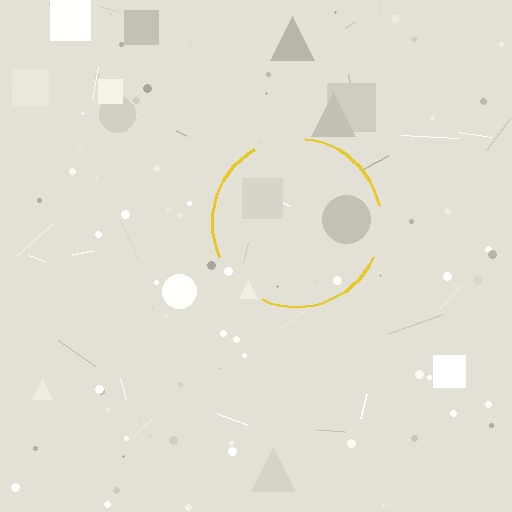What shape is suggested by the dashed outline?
The dashed outline suggests a circle.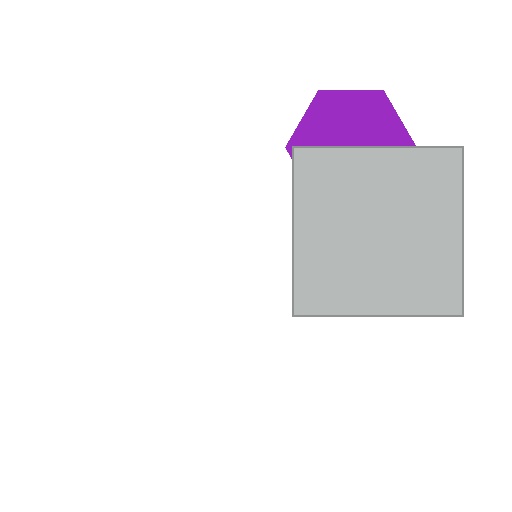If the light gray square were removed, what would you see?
You would see the complete purple hexagon.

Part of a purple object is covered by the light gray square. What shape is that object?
It is a hexagon.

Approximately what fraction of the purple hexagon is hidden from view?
Roughly 51% of the purple hexagon is hidden behind the light gray square.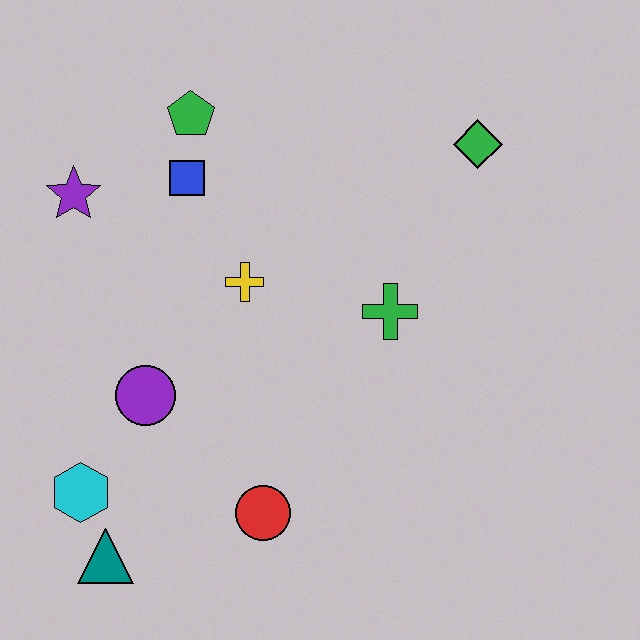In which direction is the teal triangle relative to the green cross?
The teal triangle is to the left of the green cross.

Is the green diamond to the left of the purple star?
No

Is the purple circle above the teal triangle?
Yes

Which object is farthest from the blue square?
The teal triangle is farthest from the blue square.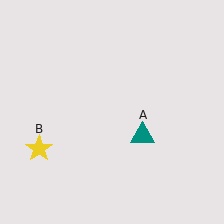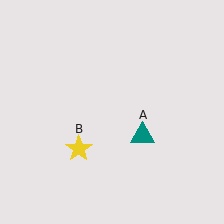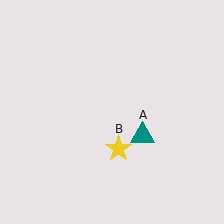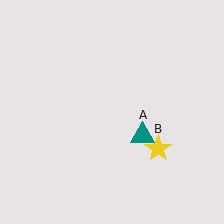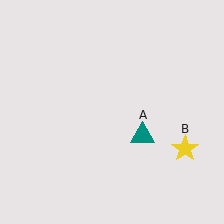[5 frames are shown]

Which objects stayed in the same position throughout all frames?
Teal triangle (object A) remained stationary.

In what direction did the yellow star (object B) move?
The yellow star (object B) moved right.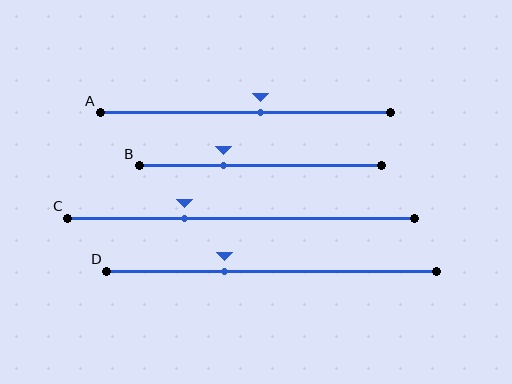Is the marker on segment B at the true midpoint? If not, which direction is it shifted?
No, the marker on segment B is shifted to the left by about 15% of the segment length.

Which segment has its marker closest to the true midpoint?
Segment A has its marker closest to the true midpoint.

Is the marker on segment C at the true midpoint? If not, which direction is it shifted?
No, the marker on segment C is shifted to the left by about 16% of the segment length.